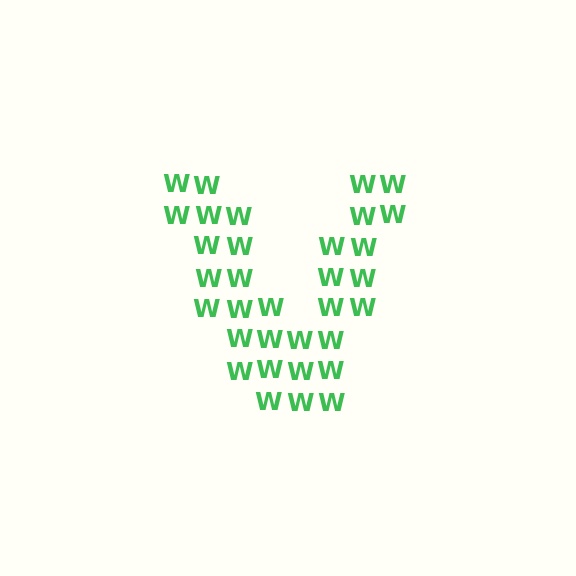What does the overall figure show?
The overall figure shows the letter V.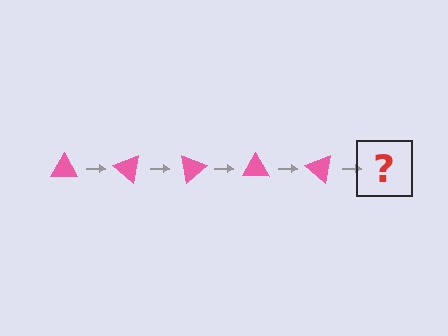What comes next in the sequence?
The next element should be a pink triangle rotated 200 degrees.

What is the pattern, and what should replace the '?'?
The pattern is that the triangle rotates 40 degrees each step. The '?' should be a pink triangle rotated 200 degrees.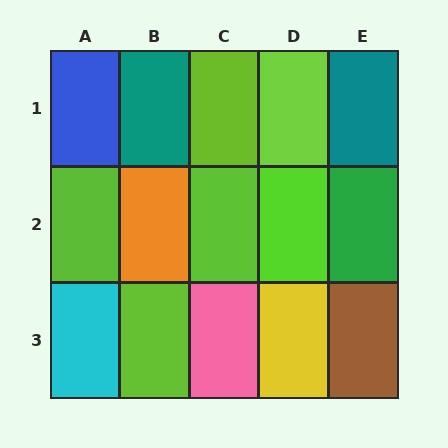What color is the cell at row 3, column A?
Cyan.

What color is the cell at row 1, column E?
Teal.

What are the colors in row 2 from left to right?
Lime, orange, lime, lime, green.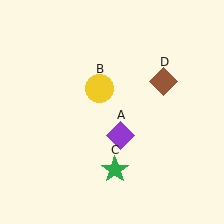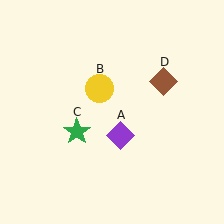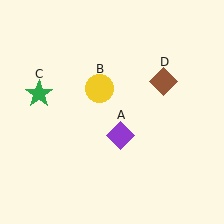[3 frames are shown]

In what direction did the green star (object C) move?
The green star (object C) moved up and to the left.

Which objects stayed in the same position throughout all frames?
Purple diamond (object A) and yellow circle (object B) and brown diamond (object D) remained stationary.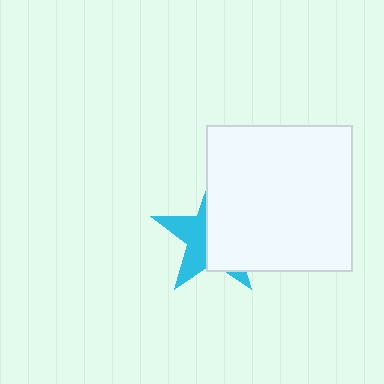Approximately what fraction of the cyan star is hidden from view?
Roughly 58% of the cyan star is hidden behind the white square.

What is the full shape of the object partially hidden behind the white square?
The partially hidden object is a cyan star.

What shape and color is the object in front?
The object in front is a white square.